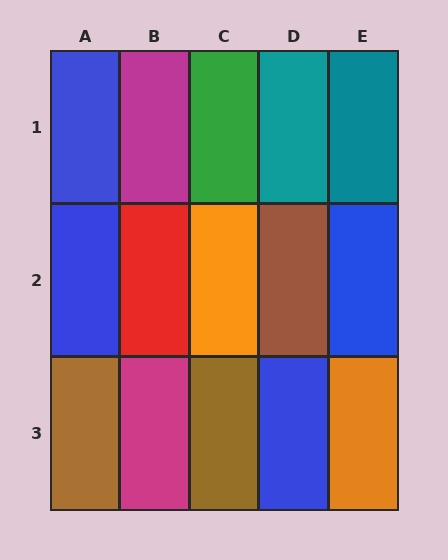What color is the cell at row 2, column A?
Blue.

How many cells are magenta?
2 cells are magenta.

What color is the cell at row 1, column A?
Blue.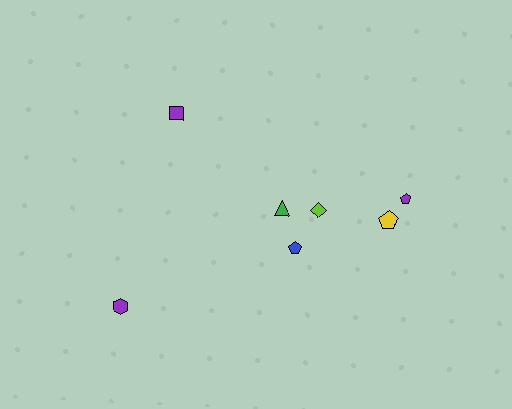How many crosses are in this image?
There are no crosses.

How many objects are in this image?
There are 7 objects.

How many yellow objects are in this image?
There is 1 yellow object.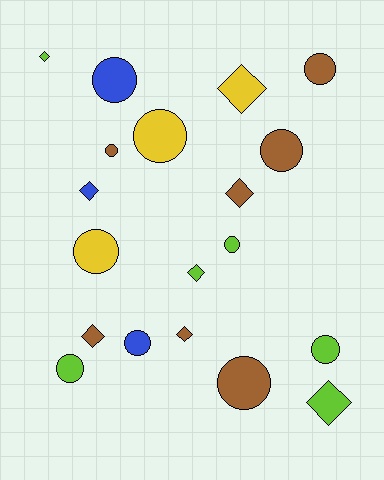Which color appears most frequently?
Brown, with 7 objects.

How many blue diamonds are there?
There is 1 blue diamond.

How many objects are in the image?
There are 19 objects.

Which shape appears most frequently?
Circle, with 11 objects.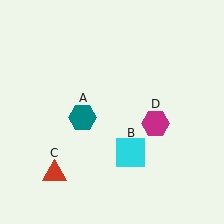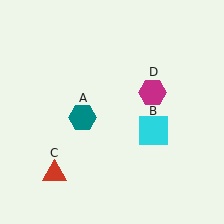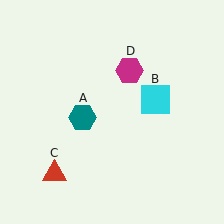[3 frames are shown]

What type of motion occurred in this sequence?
The cyan square (object B), magenta hexagon (object D) rotated counterclockwise around the center of the scene.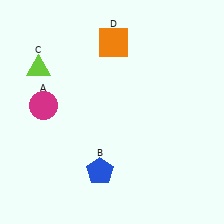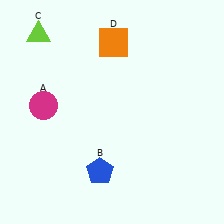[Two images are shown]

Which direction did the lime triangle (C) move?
The lime triangle (C) moved up.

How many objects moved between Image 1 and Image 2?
1 object moved between the two images.